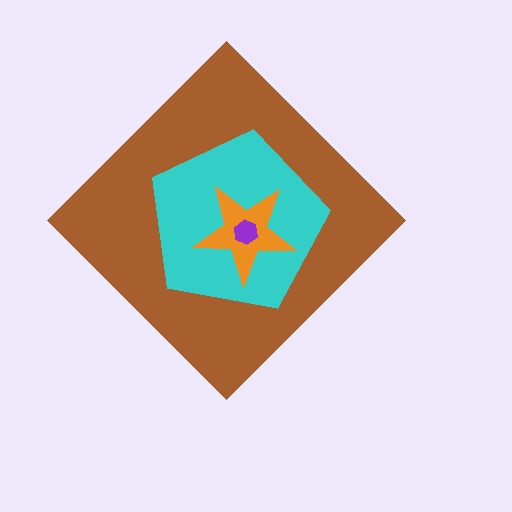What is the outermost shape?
The brown diamond.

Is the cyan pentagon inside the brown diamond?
Yes.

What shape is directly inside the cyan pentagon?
The orange star.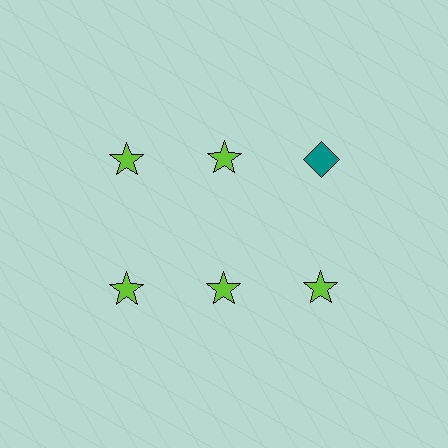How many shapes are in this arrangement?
There are 6 shapes arranged in a grid pattern.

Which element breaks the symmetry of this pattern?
The teal diamond in the top row, center column breaks the symmetry. All other shapes are lime stars.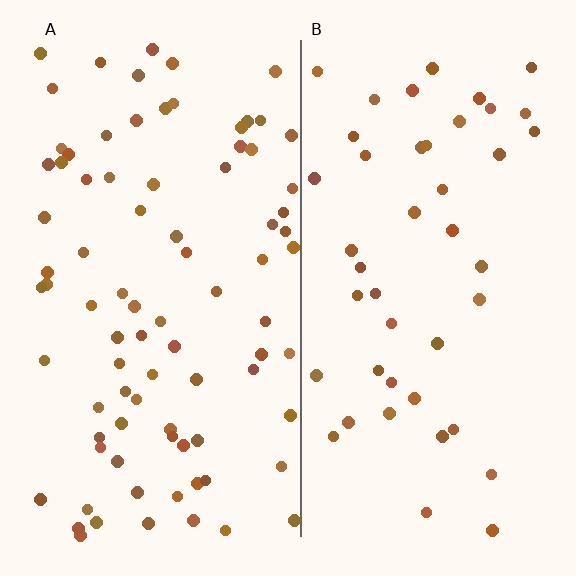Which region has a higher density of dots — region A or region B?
A (the left).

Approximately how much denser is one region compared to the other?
Approximately 1.9× — region A over region B.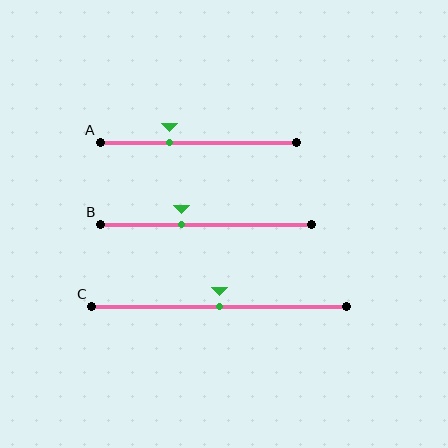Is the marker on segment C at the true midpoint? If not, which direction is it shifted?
Yes, the marker on segment C is at the true midpoint.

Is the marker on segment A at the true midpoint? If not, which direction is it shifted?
No, the marker on segment A is shifted to the left by about 15% of the segment length.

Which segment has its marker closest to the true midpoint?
Segment C has its marker closest to the true midpoint.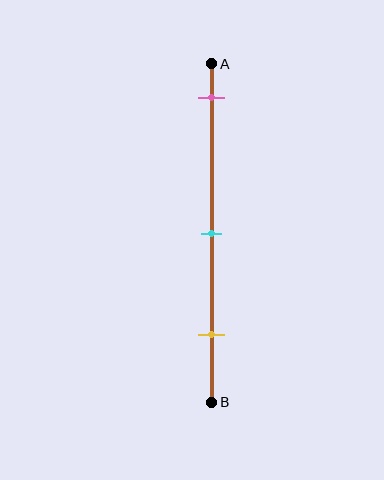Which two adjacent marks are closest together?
The cyan and yellow marks are the closest adjacent pair.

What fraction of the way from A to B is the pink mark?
The pink mark is approximately 10% (0.1) of the way from A to B.